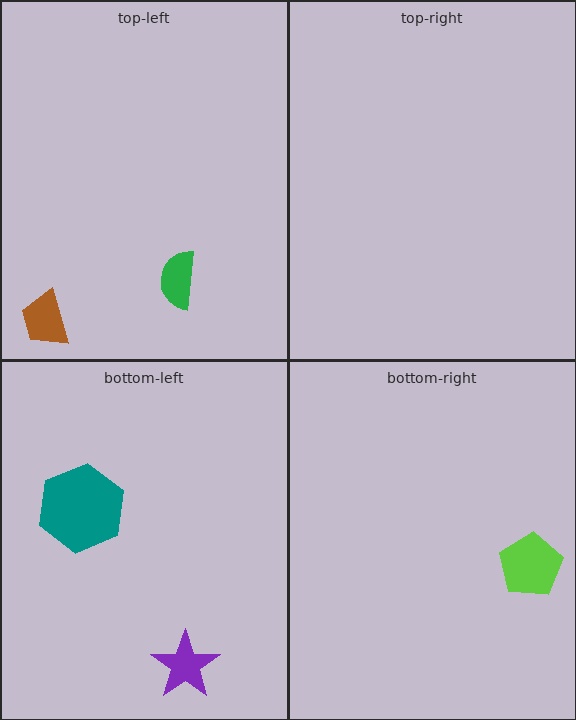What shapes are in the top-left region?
The green semicircle, the brown trapezoid.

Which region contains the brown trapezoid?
The top-left region.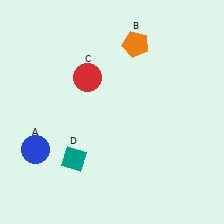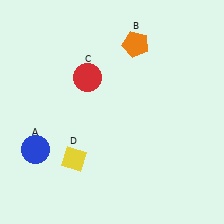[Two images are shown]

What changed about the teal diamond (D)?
In Image 1, D is teal. In Image 2, it changed to yellow.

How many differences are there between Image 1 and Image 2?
There is 1 difference between the two images.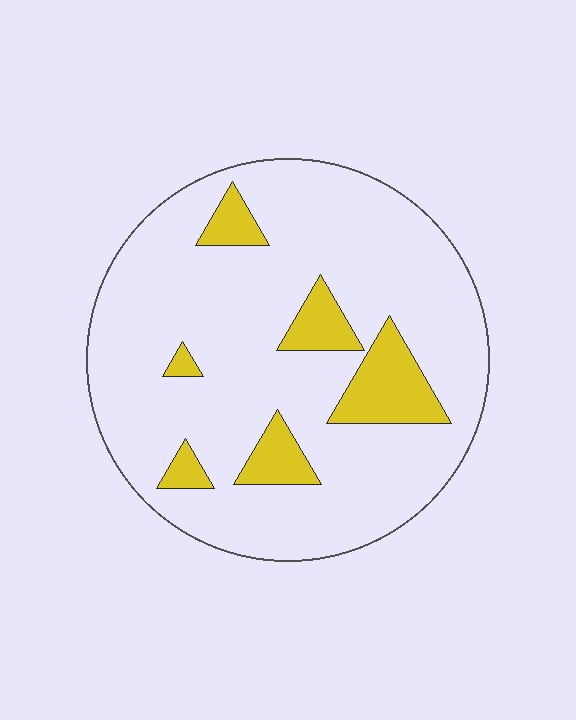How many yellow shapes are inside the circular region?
6.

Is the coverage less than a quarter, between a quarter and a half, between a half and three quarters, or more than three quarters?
Less than a quarter.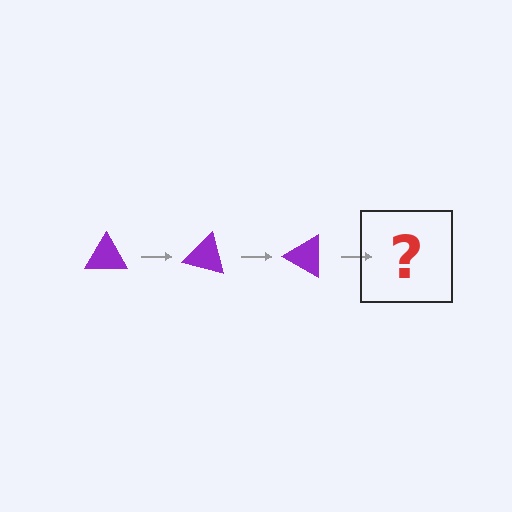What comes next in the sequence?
The next element should be a purple triangle rotated 45 degrees.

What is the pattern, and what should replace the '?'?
The pattern is that the triangle rotates 15 degrees each step. The '?' should be a purple triangle rotated 45 degrees.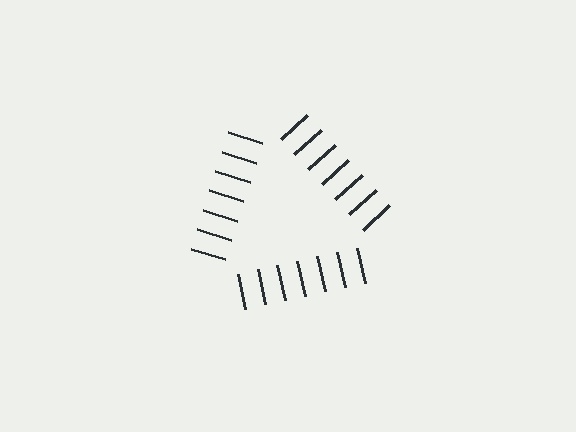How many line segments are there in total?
21 — 7 along each of the 3 edges.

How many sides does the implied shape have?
3 sides — the line-ends trace a triangle.